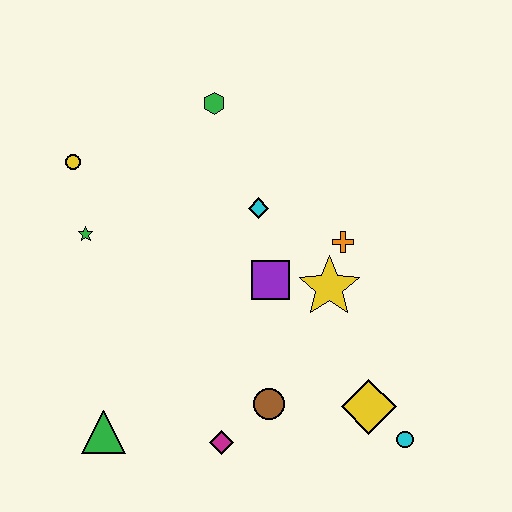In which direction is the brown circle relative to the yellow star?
The brown circle is below the yellow star.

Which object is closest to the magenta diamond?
The brown circle is closest to the magenta diamond.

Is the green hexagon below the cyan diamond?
No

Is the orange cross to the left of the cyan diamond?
No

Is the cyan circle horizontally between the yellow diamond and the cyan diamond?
No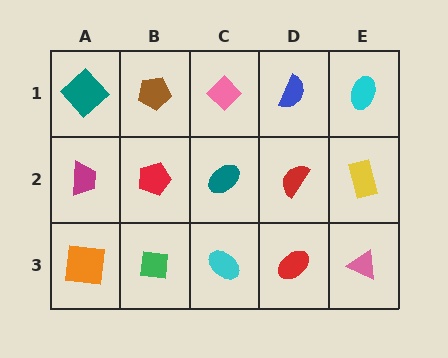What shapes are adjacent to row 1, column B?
A red pentagon (row 2, column B), a teal diamond (row 1, column A), a pink diamond (row 1, column C).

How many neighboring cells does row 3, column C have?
3.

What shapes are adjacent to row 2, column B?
A brown pentagon (row 1, column B), a green square (row 3, column B), a magenta trapezoid (row 2, column A), a teal ellipse (row 2, column C).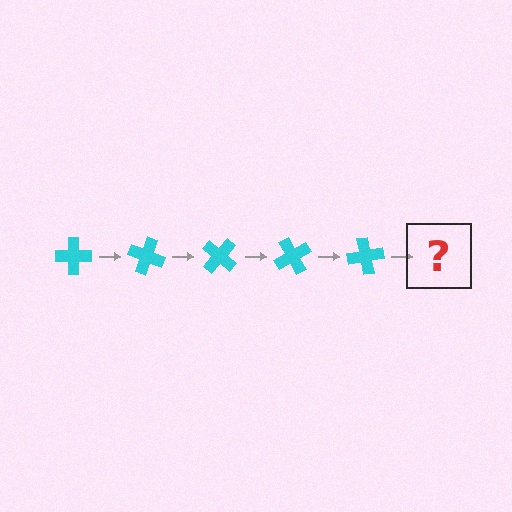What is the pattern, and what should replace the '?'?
The pattern is that the cross rotates 20 degrees each step. The '?' should be a cyan cross rotated 100 degrees.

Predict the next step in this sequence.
The next step is a cyan cross rotated 100 degrees.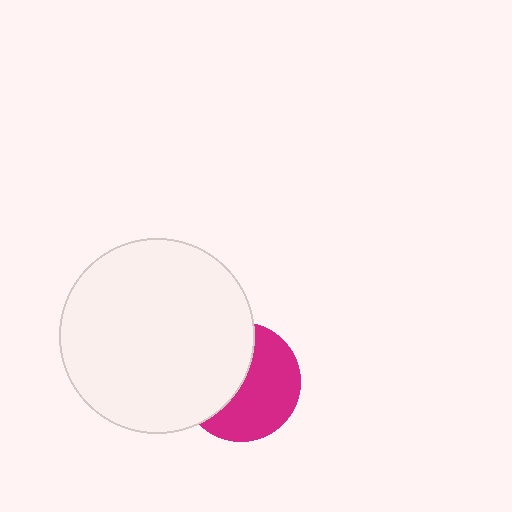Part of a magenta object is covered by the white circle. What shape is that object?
It is a circle.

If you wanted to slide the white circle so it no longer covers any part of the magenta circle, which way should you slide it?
Slide it left — that is the most direct way to separate the two shapes.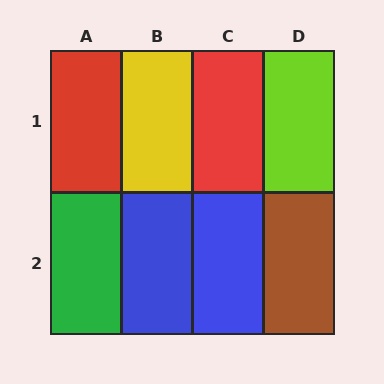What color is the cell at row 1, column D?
Lime.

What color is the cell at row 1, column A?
Red.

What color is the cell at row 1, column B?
Yellow.